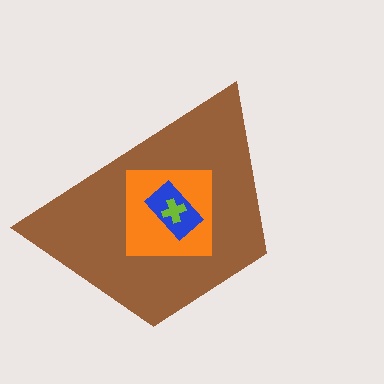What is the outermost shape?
The brown trapezoid.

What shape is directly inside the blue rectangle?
The lime cross.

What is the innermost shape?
The lime cross.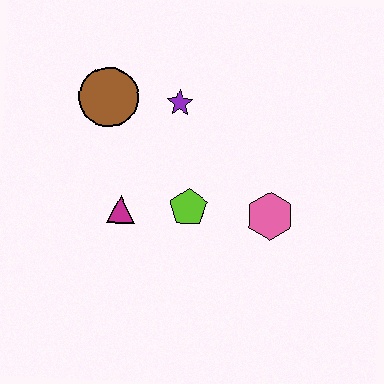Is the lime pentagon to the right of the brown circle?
Yes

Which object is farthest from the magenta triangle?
The pink hexagon is farthest from the magenta triangle.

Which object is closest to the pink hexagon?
The lime pentagon is closest to the pink hexagon.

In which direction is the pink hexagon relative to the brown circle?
The pink hexagon is to the right of the brown circle.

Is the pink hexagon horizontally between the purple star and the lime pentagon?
No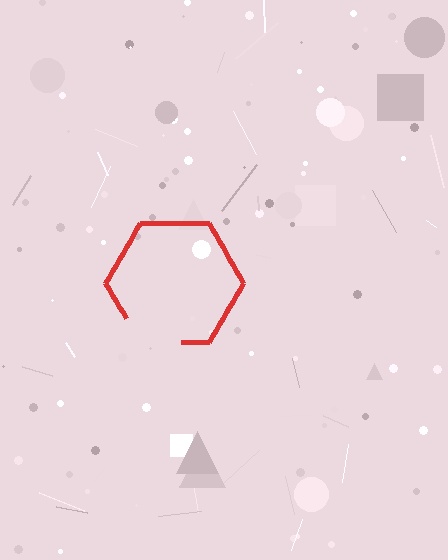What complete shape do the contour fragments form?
The contour fragments form a hexagon.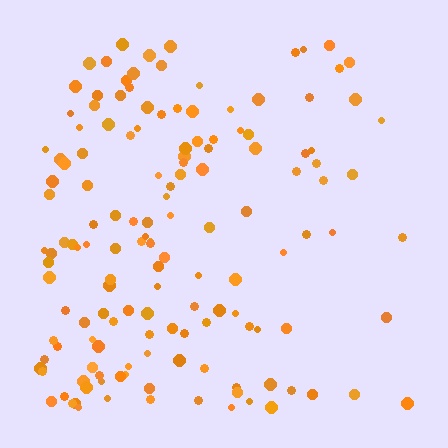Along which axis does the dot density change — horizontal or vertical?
Horizontal.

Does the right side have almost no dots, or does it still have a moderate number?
Still a moderate number, just noticeably fewer than the left.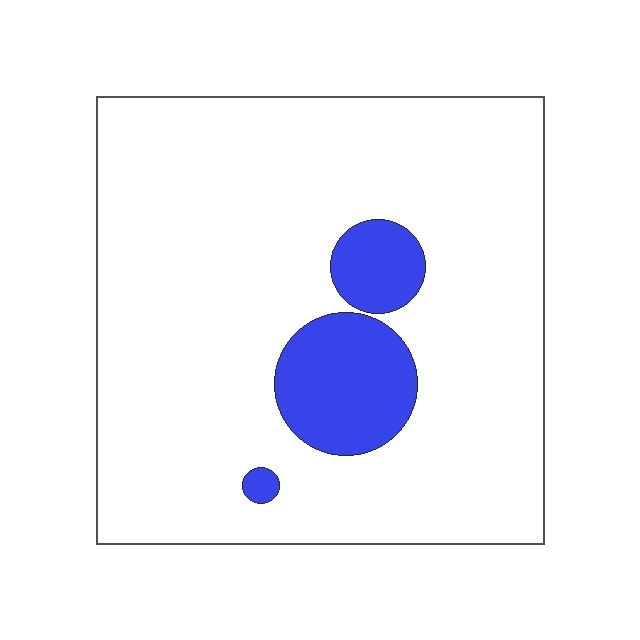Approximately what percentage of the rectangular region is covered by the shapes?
Approximately 10%.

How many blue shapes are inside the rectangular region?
3.